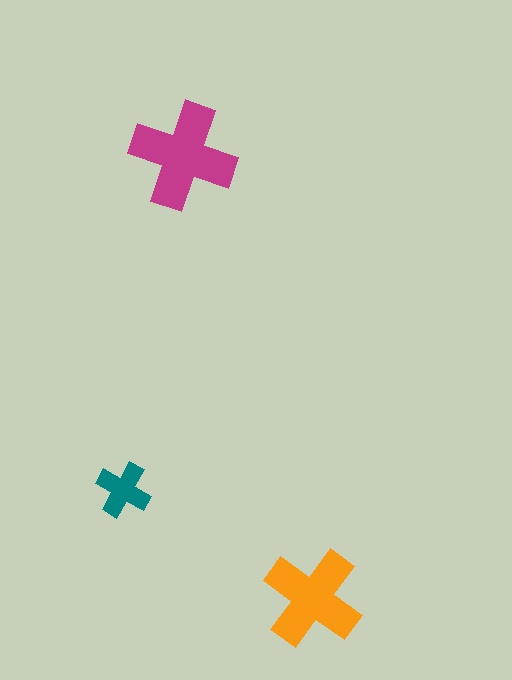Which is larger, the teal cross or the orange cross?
The orange one.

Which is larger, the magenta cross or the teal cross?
The magenta one.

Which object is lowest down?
The orange cross is bottommost.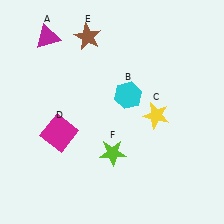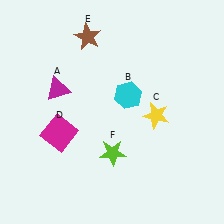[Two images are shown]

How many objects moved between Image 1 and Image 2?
1 object moved between the two images.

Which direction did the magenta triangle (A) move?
The magenta triangle (A) moved down.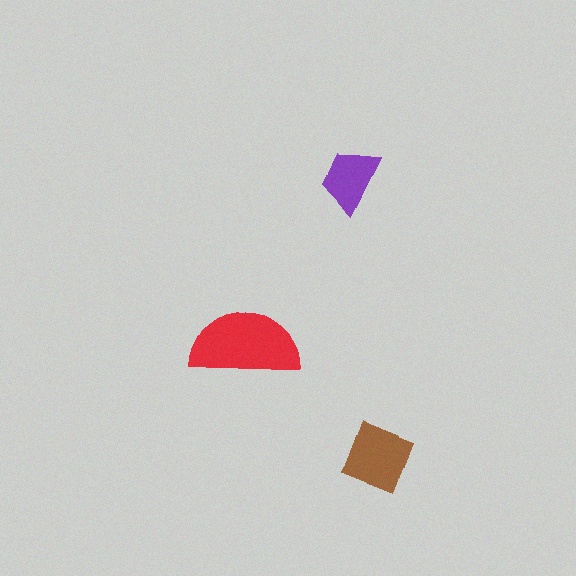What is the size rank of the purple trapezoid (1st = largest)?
3rd.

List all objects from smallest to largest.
The purple trapezoid, the brown diamond, the red semicircle.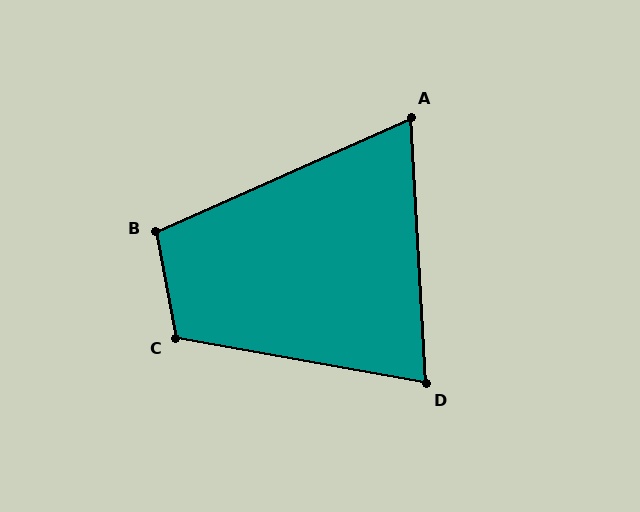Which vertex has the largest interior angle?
C, at approximately 111 degrees.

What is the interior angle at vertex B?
Approximately 103 degrees (obtuse).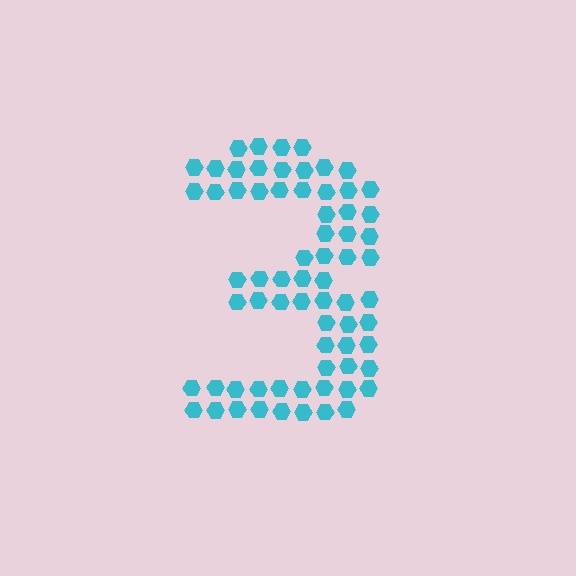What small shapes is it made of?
It is made of small hexagons.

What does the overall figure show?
The overall figure shows the digit 3.